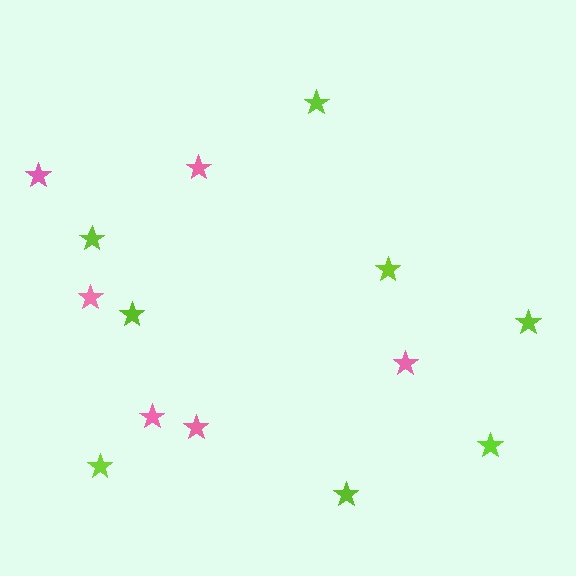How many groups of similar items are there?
There are 2 groups: one group of pink stars (6) and one group of lime stars (8).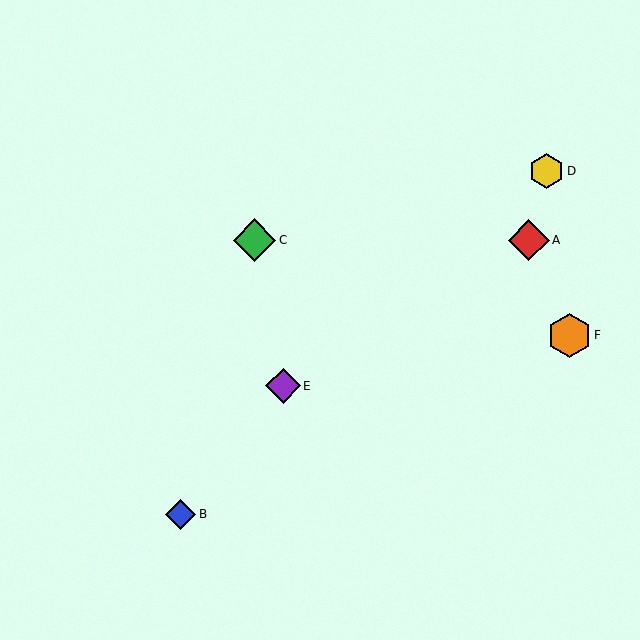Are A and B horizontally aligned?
No, A is at y≈240 and B is at y≈514.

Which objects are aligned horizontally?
Objects A, C are aligned horizontally.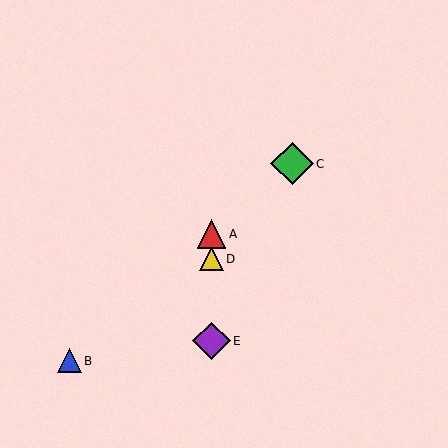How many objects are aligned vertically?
3 objects (A, D, E) are aligned vertically.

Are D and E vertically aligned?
Yes, both are at x≈212.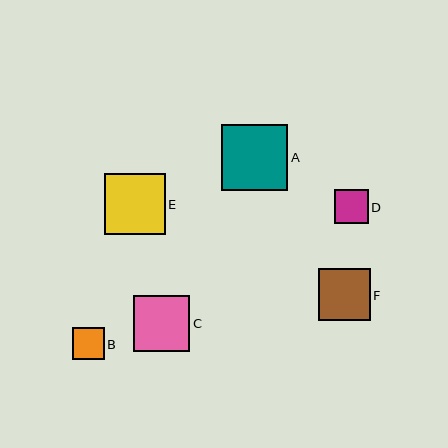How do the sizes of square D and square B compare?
Square D and square B are approximately the same size.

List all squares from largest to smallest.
From largest to smallest: A, E, C, F, D, B.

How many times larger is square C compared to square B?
Square C is approximately 1.8 times the size of square B.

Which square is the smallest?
Square B is the smallest with a size of approximately 32 pixels.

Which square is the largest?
Square A is the largest with a size of approximately 66 pixels.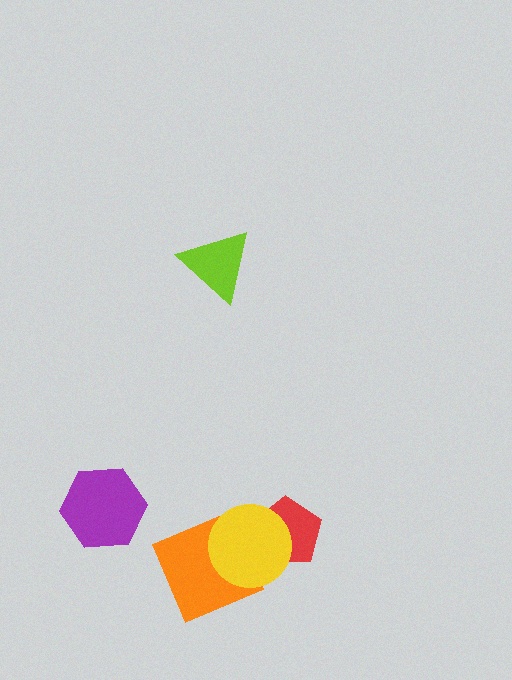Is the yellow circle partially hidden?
No, no other shape covers it.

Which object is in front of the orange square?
The yellow circle is in front of the orange square.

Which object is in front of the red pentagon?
The yellow circle is in front of the red pentagon.